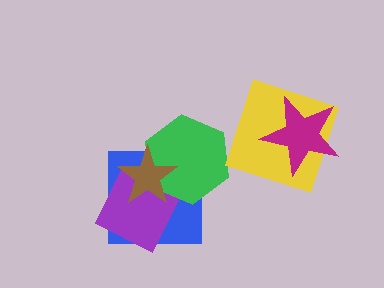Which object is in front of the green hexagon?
The brown star is in front of the green hexagon.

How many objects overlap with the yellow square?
1 object overlaps with the yellow square.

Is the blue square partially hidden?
Yes, it is partially covered by another shape.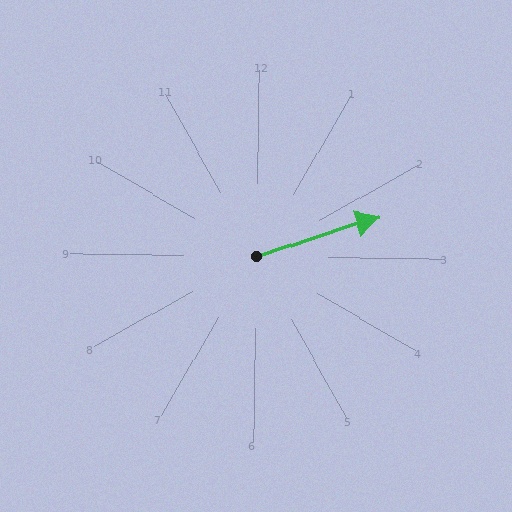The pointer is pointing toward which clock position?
Roughly 2 o'clock.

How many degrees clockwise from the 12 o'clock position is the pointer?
Approximately 71 degrees.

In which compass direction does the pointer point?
East.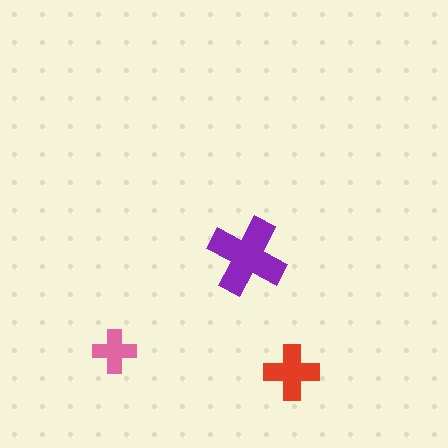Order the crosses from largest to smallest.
the purple one, the red one, the pink one.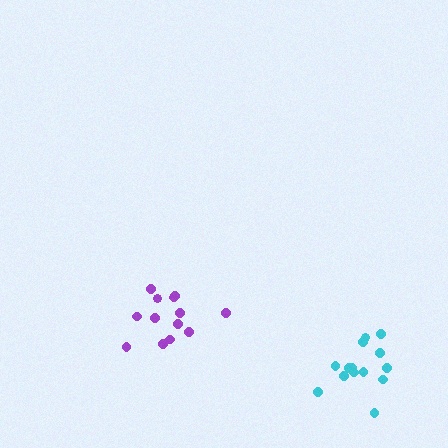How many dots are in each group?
Group 1: 14 dots, Group 2: 13 dots (27 total).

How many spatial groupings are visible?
There are 2 spatial groupings.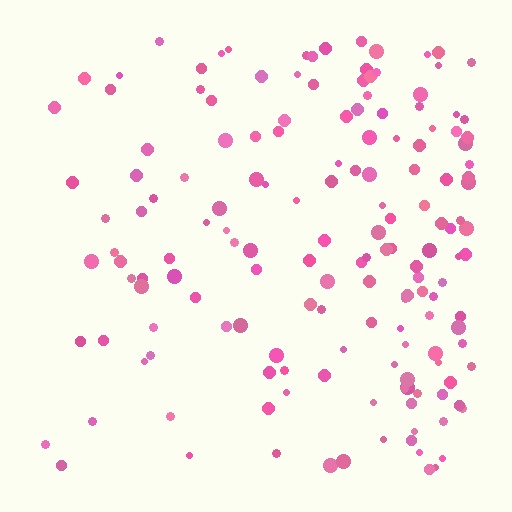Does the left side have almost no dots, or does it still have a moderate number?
Still a moderate number, just noticeably fewer than the right.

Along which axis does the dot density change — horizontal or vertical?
Horizontal.